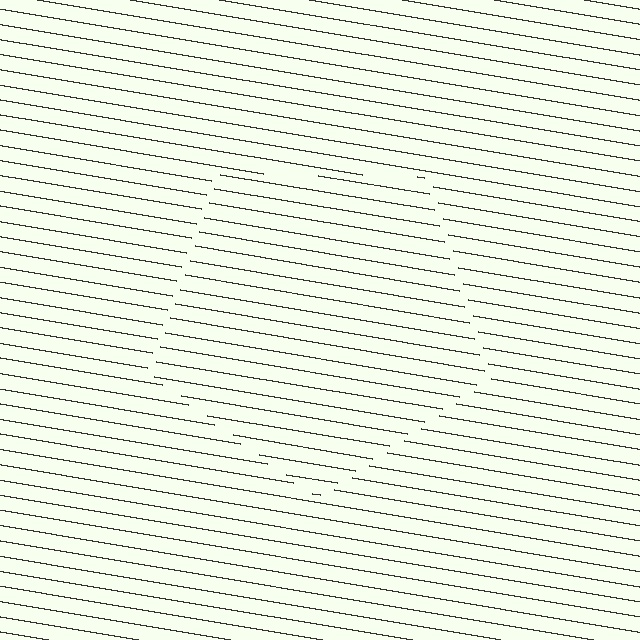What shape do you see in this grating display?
An illusory pentagon. The interior of the shape contains the same grating, shifted by half a period — the contour is defined by the phase discontinuity where line-ends from the inner and outer gratings abut.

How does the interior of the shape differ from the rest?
The interior of the shape contains the same grating, shifted by half a period — the contour is defined by the phase discontinuity where line-ends from the inner and outer gratings abut.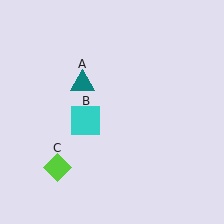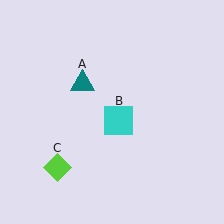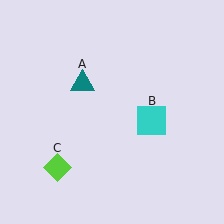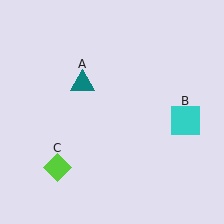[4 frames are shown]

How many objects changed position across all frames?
1 object changed position: cyan square (object B).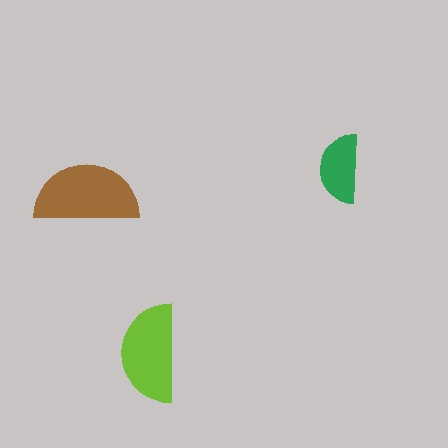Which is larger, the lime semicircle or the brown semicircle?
The brown one.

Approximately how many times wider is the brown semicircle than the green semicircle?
About 1.5 times wider.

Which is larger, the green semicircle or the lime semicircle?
The lime one.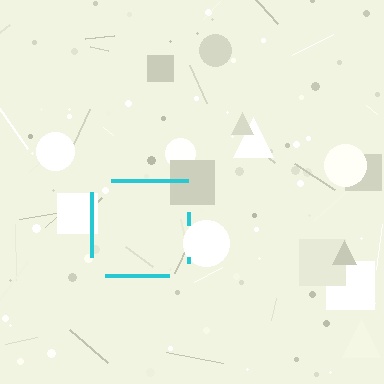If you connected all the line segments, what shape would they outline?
They would outline a square.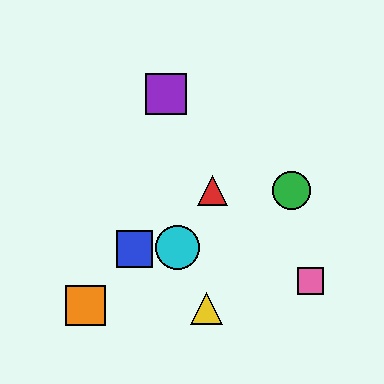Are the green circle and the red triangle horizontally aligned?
Yes, both are at y≈191.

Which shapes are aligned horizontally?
The red triangle, the green circle are aligned horizontally.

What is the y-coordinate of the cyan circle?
The cyan circle is at y≈248.